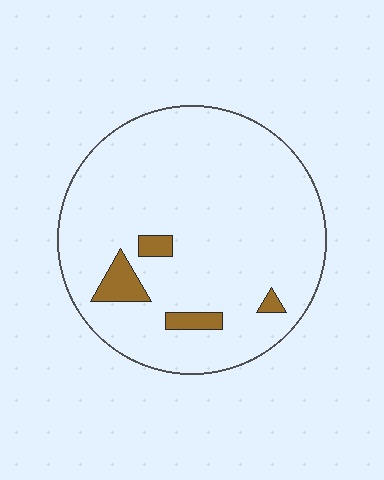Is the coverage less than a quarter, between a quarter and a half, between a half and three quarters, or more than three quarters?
Less than a quarter.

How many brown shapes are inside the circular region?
4.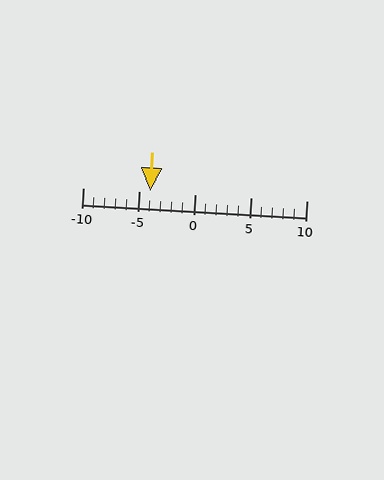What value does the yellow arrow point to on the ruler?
The yellow arrow points to approximately -4.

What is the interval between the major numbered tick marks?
The major tick marks are spaced 5 units apart.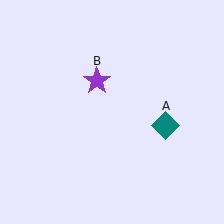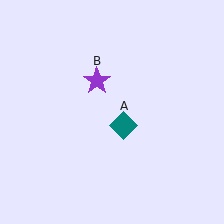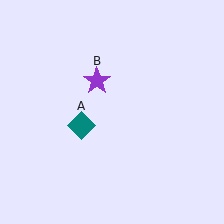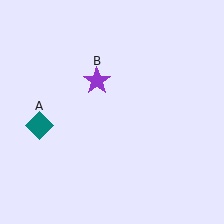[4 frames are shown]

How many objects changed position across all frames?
1 object changed position: teal diamond (object A).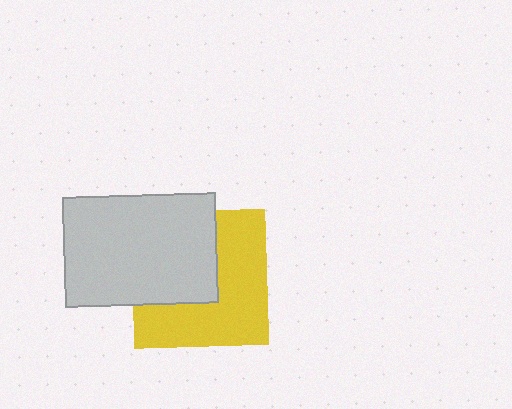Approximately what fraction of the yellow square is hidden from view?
Roughly 43% of the yellow square is hidden behind the light gray rectangle.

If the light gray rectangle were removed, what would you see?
You would see the complete yellow square.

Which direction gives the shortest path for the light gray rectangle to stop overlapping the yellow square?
Moving toward the upper-left gives the shortest separation.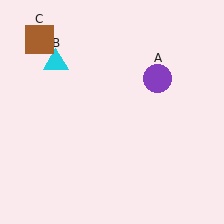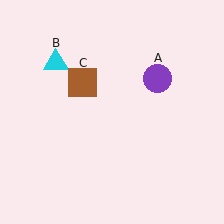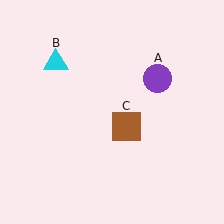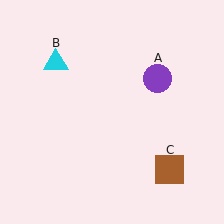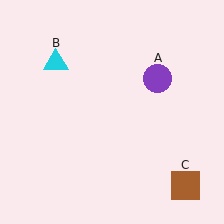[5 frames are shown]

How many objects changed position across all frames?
1 object changed position: brown square (object C).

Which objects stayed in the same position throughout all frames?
Purple circle (object A) and cyan triangle (object B) remained stationary.